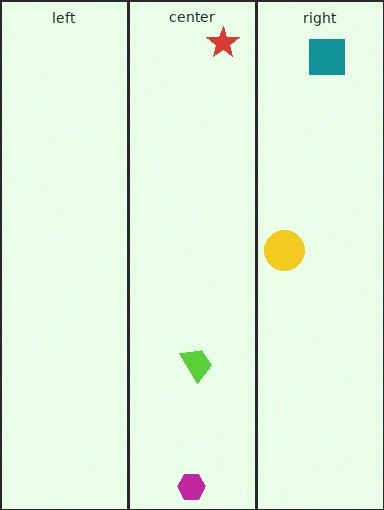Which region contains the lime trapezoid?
The center region.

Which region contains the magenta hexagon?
The center region.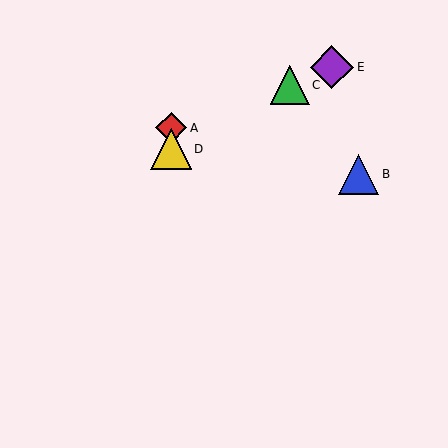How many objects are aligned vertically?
2 objects (A, D) are aligned vertically.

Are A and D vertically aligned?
Yes, both are at x≈171.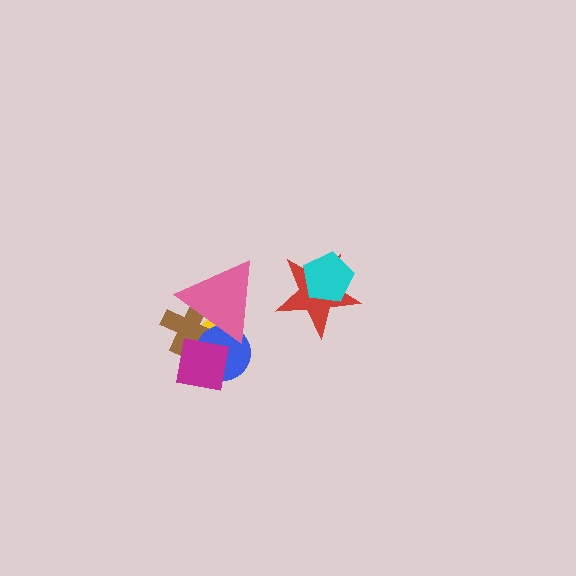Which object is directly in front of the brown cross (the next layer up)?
The blue circle is directly in front of the brown cross.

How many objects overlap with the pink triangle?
4 objects overlap with the pink triangle.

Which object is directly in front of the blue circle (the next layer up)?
The magenta square is directly in front of the blue circle.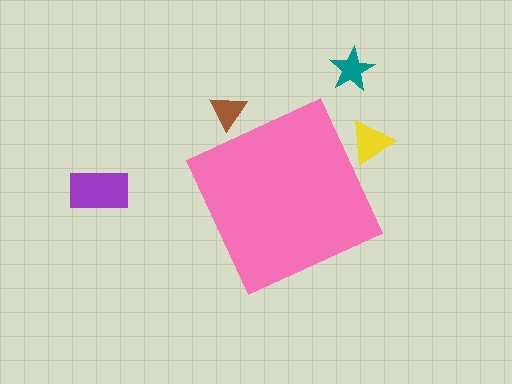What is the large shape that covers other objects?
A pink diamond.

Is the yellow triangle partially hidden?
Yes, the yellow triangle is partially hidden behind the pink diamond.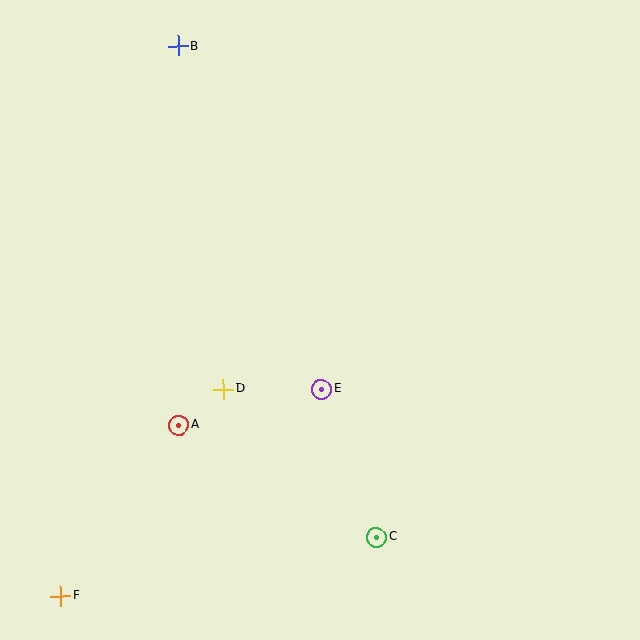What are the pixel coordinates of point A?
Point A is at (179, 425).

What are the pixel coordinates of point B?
Point B is at (178, 46).